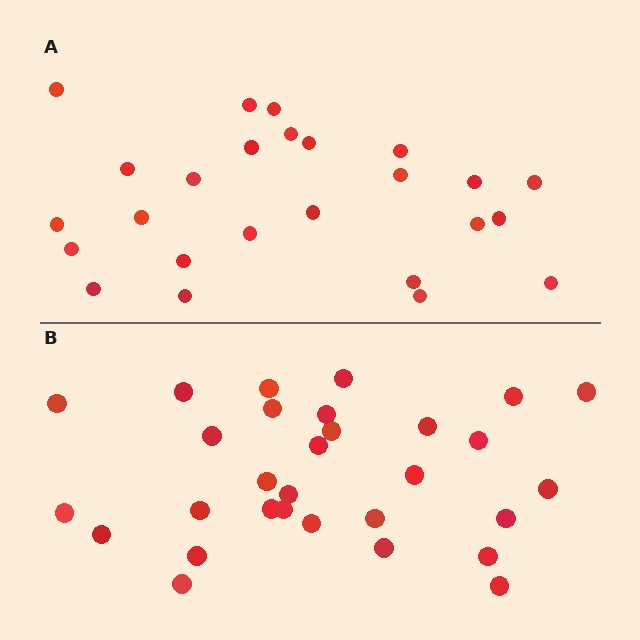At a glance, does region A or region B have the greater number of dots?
Region B (the bottom region) has more dots.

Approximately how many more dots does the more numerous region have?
Region B has about 5 more dots than region A.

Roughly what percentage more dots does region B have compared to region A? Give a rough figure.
About 20% more.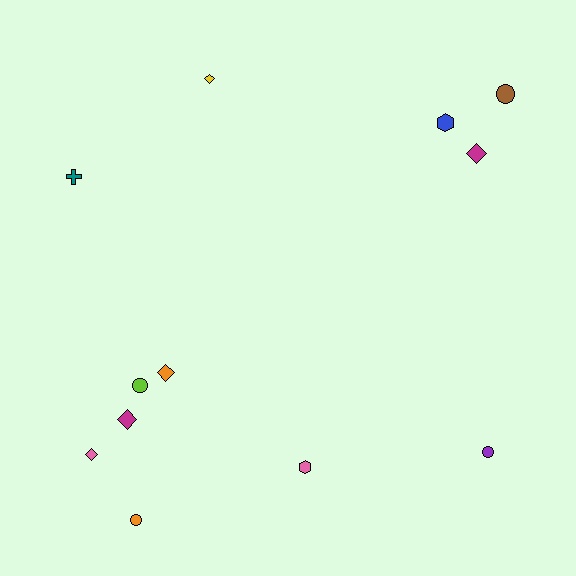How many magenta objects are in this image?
There are 2 magenta objects.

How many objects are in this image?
There are 12 objects.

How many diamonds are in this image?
There are 5 diamonds.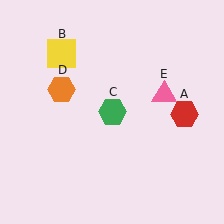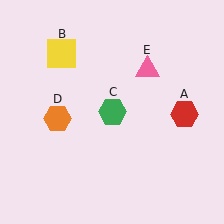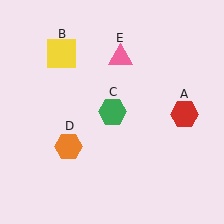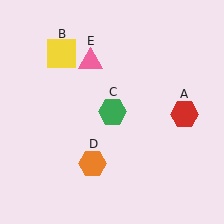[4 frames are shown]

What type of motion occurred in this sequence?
The orange hexagon (object D), pink triangle (object E) rotated counterclockwise around the center of the scene.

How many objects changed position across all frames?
2 objects changed position: orange hexagon (object D), pink triangle (object E).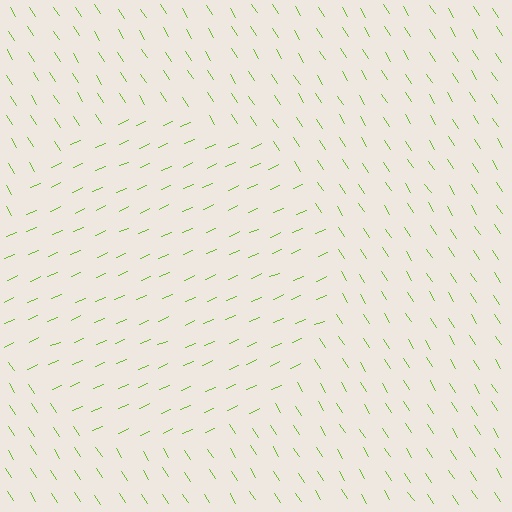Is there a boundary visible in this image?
Yes, there is a texture boundary formed by a change in line orientation.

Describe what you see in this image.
The image is filled with small lime line segments. A circle region in the image has lines oriented differently from the surrounding lines, creating a visible texture boundary.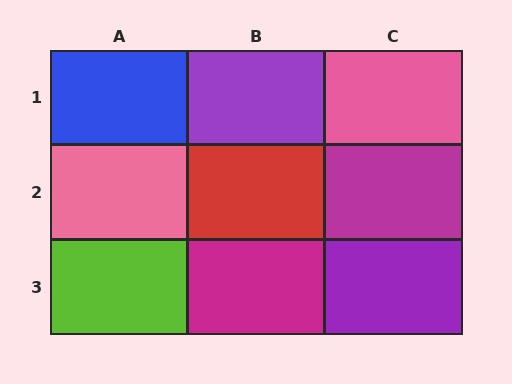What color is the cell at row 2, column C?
Magenta.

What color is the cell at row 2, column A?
Pink.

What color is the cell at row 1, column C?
Pink.